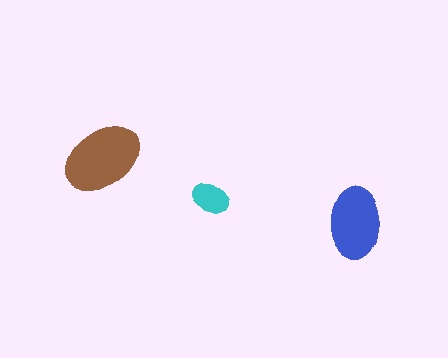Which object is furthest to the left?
The brown ellipse is leftmost.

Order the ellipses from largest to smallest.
the brown one, the blue one, the cyan one.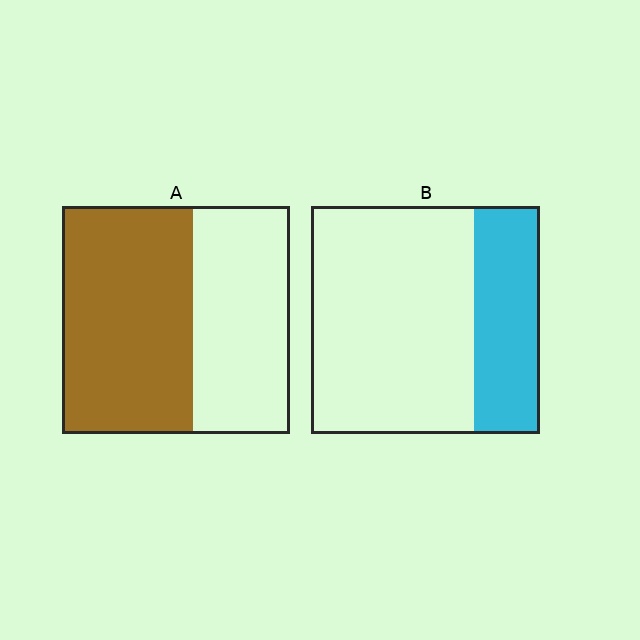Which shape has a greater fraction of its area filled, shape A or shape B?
Shape A.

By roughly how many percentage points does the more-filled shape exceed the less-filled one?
By roughly 30 percentage points (A over B).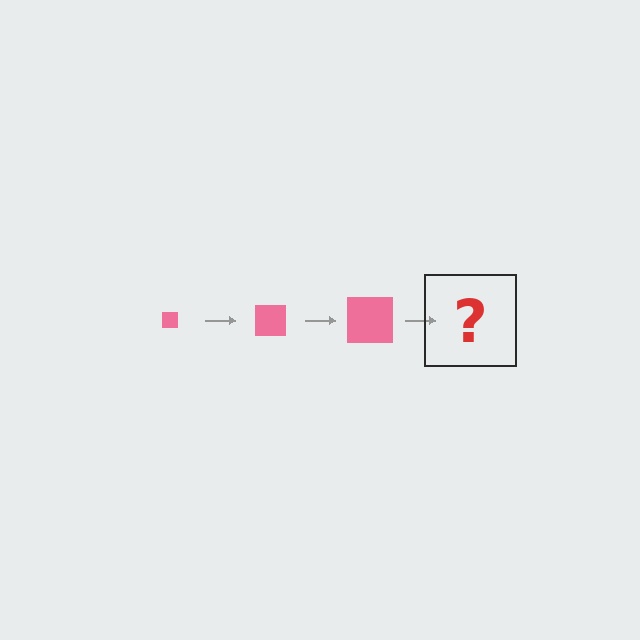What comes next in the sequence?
The next element should be a pink square, larger than the previous one.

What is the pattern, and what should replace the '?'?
The pattern is that the square gets progressively larger each step. The '?' should be a pink square, larger than the previous one.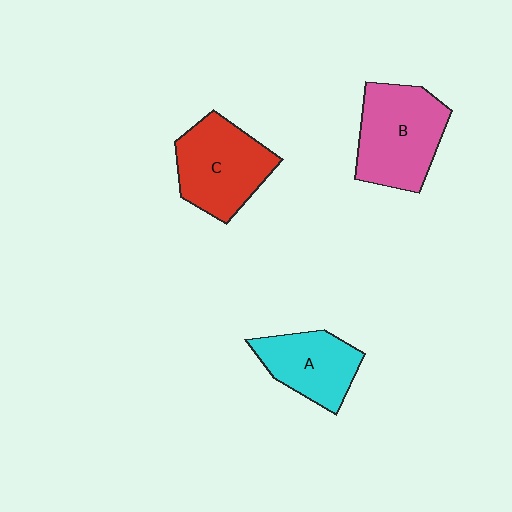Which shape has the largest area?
Shape B (pink).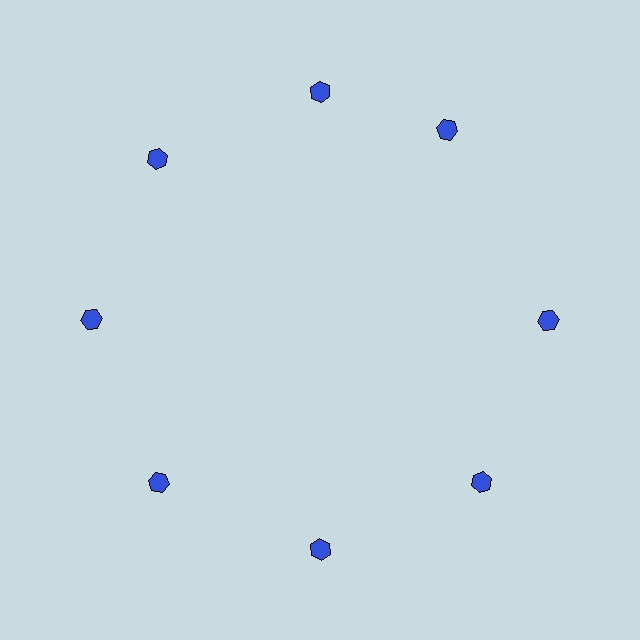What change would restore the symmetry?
The symmetry would be restored by rotating it back into even spacing with its neighbors so that all 8 hexagons sit at equal angles and equal distance from the center.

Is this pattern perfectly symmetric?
No. The 8 blue hexagons are arranged in a ring, but one element near the 2 o'clock position is rotated out of alignment along the ring, breaking the 8-fold rotational symmetry.